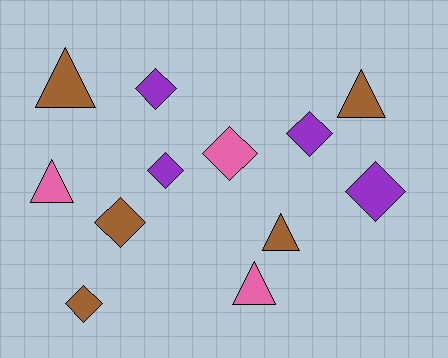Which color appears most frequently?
Brown, with 5 objects.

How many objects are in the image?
There are 12 objects.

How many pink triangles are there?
There are 2 pink triangles.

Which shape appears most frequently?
Diamond, with 7 objects.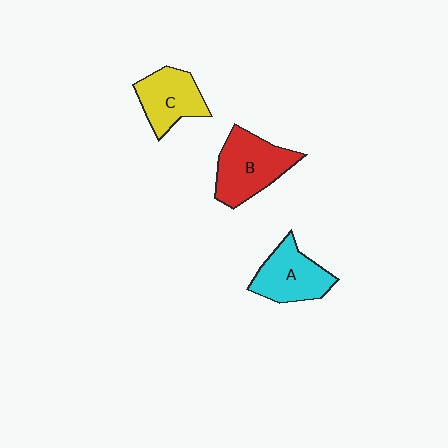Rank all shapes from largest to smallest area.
From largest to smallest: B (red), A (cyan), C (yellow).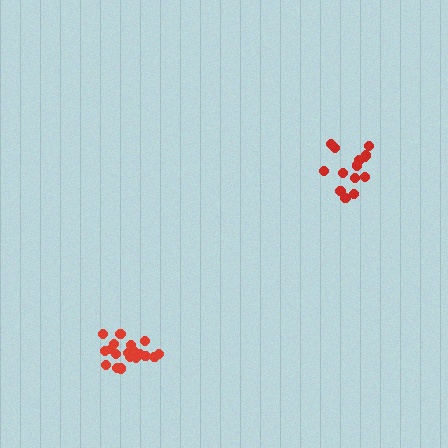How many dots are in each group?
Group 1: 14 dots, Group 2: 19 dots (33 total).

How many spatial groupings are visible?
There are 2 spatial groupings.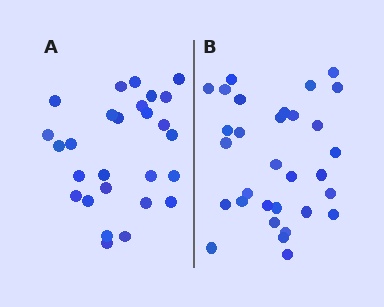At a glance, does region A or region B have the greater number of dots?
Region B (the right region) has more dots.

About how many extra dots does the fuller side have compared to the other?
Region B has about 4 more dots than region A.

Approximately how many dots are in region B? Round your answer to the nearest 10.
About 30 dots. (The exact count is 31, which rounds to 30.)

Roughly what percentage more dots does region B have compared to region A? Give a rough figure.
About 15% more.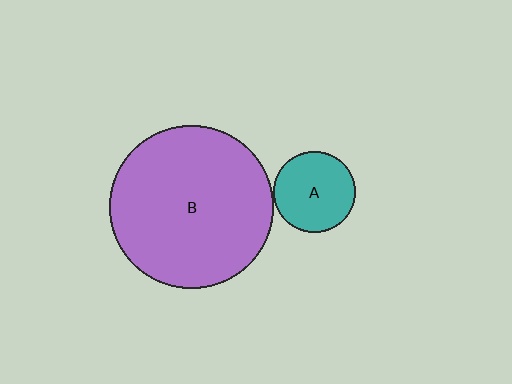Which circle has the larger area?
Circle B (purple).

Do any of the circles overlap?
No, none of the circles overlap.